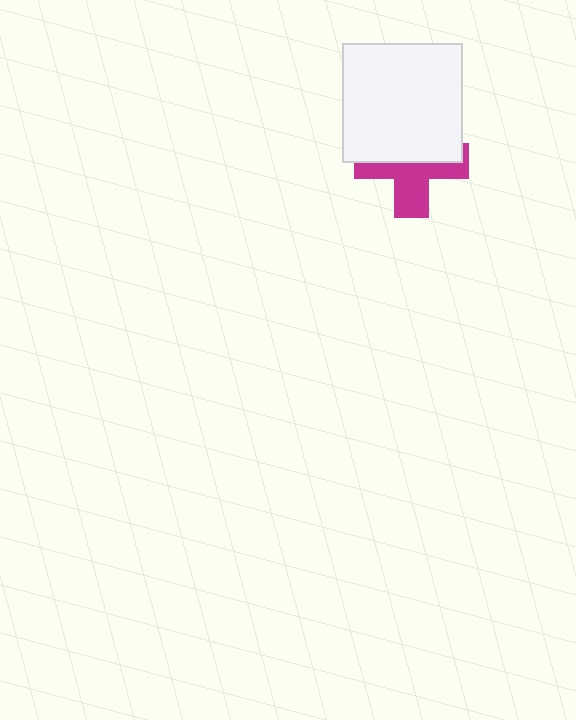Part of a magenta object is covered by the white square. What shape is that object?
It is a cross.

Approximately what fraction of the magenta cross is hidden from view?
Roughly 52% of the magenta cross is hidden behind the white square.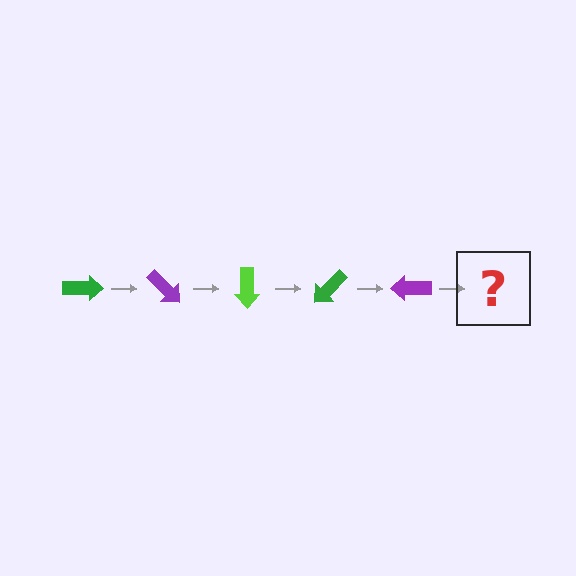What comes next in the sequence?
The next element should be a lime arrow, rotated 225 degrees from the start.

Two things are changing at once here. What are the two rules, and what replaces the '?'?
The two rules are that it rotates 45 degrees each step and the color cycles through green, purple, and lime. The '?' should be a lime arrow, rotated 225 degrees from the start.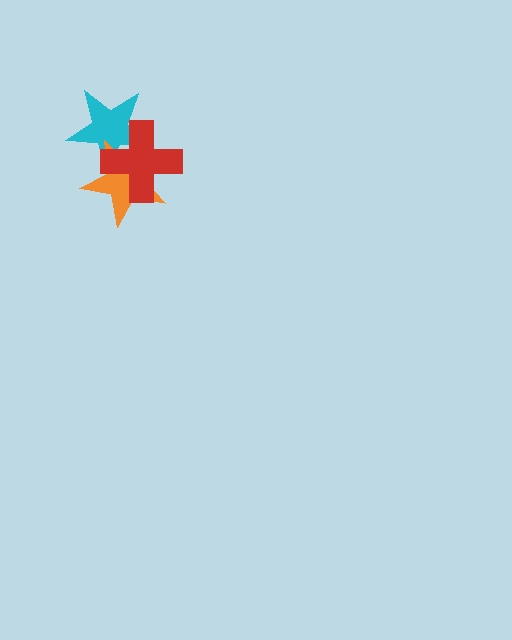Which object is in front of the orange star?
The red cross is in front of the orange star.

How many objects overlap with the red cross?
2 objects overlap with the red cross.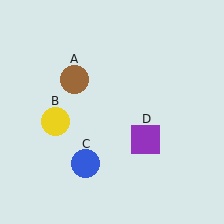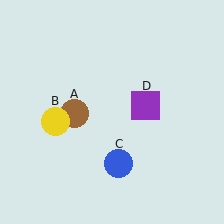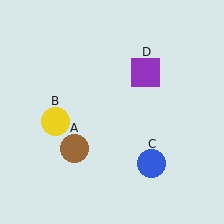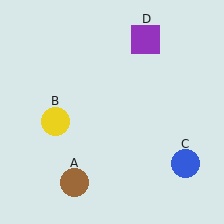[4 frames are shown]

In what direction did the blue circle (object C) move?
The blue circle (object C) moved right.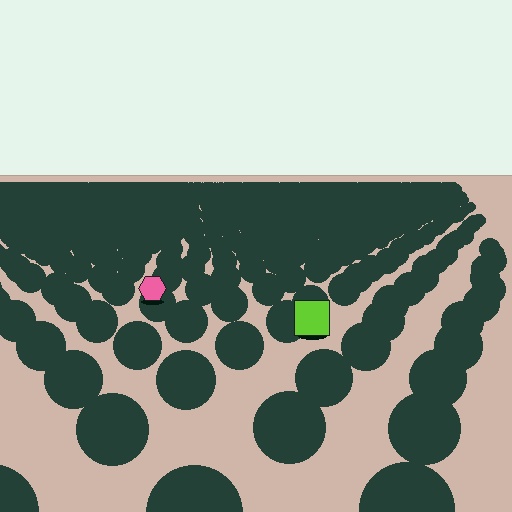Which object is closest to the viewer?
The lime square is closest. The texture marks near it are larger and more spread out.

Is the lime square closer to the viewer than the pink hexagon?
Yes. The lime square is closer — you can tell from the texture gradient: the ground texture is coarser near it.